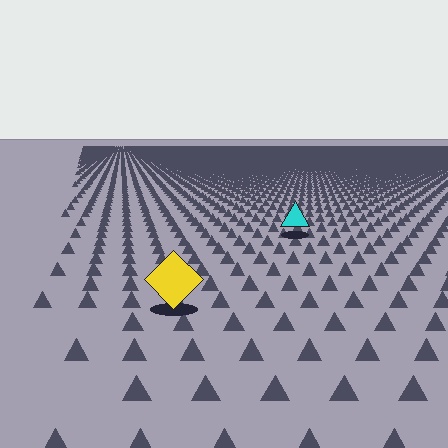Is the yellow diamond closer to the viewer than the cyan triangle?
Yes. The yellow diamond is closer — you can tell from the texture gradient: the ground texture is coarser near it.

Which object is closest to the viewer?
The yellow diamond is closest. The texture marks near it are larger and more spread out.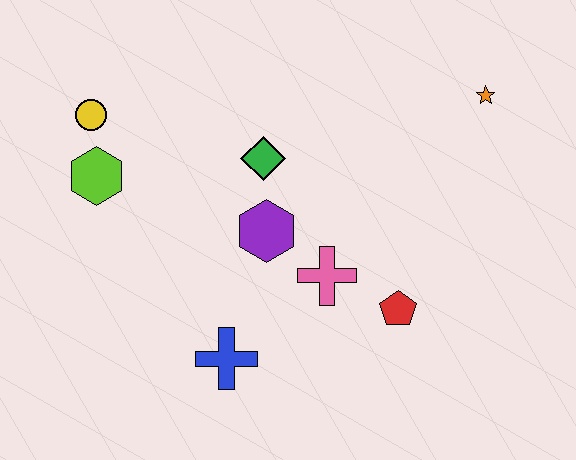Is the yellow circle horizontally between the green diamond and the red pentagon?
No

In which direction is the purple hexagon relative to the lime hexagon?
The purple hexagon is to the right of the lime hexagon.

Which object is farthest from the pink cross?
The yellow circle is farthest from the pink cross.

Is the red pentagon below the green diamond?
Yes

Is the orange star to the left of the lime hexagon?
No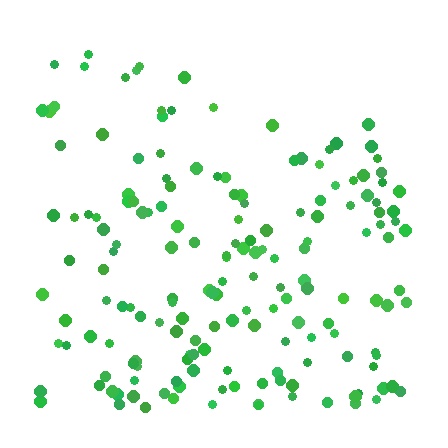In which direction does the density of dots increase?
From top to bottom, with the bottom side densest.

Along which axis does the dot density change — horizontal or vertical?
Vertical.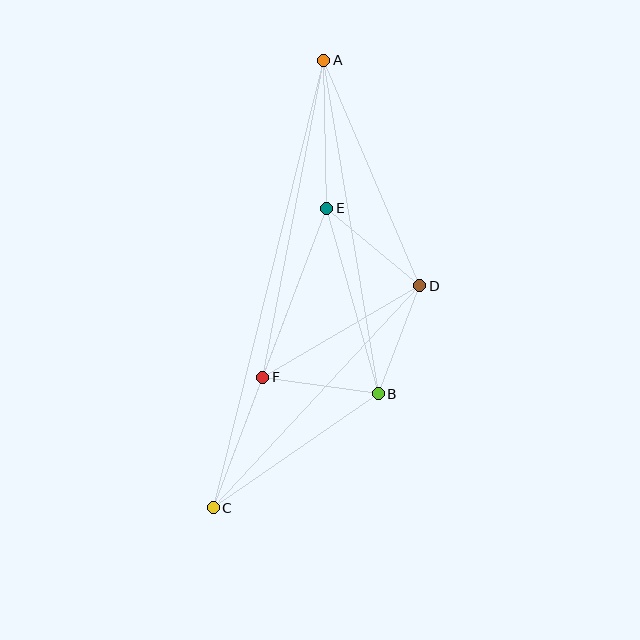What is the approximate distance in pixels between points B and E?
The distance between B and E is approximately 193 pixels.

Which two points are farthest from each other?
Points A and C are farthest from each other.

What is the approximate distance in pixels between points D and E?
The distance between D and E is approximately 121 pixels.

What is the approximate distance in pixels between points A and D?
The distance between A and D is approximately 245 pixels.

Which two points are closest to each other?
Points B and D are closest to each other.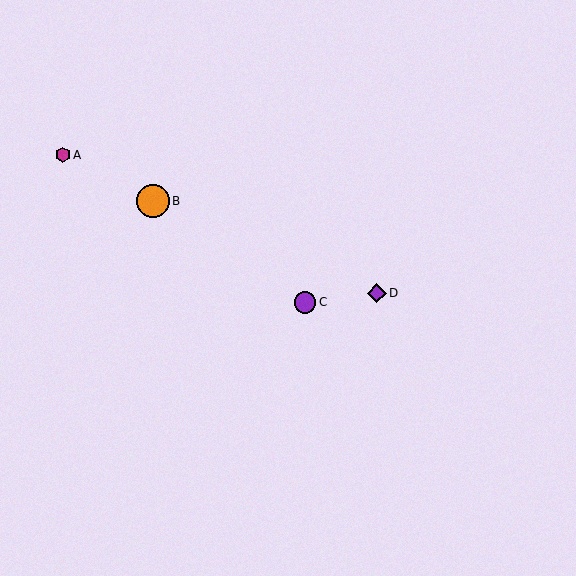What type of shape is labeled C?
Shape C is a purple circle.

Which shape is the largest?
The orange circle (labeled B) is the largest.